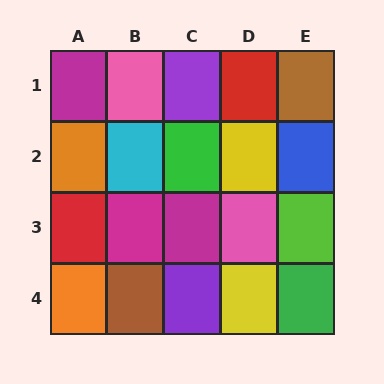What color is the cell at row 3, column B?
Magenta.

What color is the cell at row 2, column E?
Blue.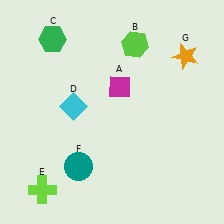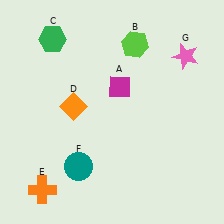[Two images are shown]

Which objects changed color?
D changed from cyan to orange. E changed from lime to orange. G changed from orange to pink.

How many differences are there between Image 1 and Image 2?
There are 3 differences between the two images.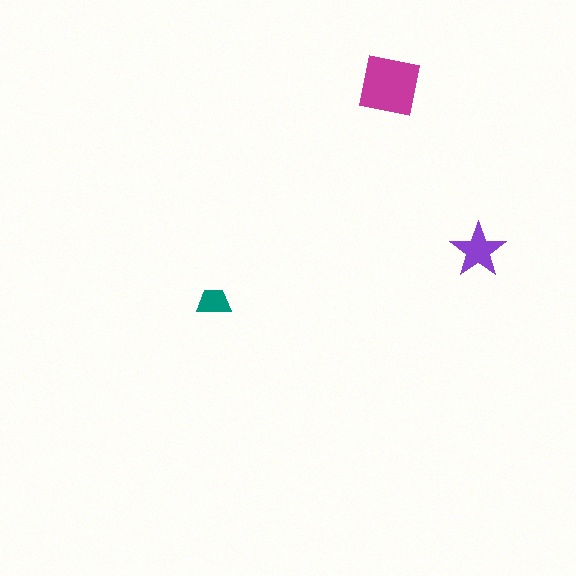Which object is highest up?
The magenta square is topmost.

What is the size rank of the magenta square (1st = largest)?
1st.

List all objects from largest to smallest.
The magenta square, the purple star, the teal trapezoid.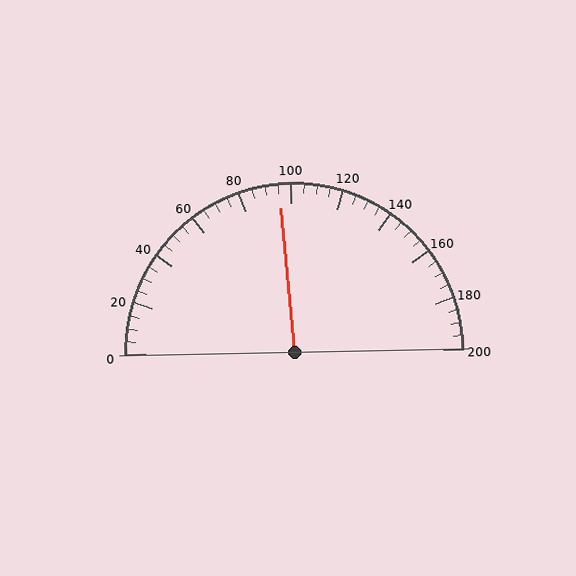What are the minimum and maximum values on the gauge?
The gauge ranges from 0 to 200.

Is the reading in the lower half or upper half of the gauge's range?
The reading is in the lower half of the range (0 to 200).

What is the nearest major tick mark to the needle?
The nearest major tick mark is 100.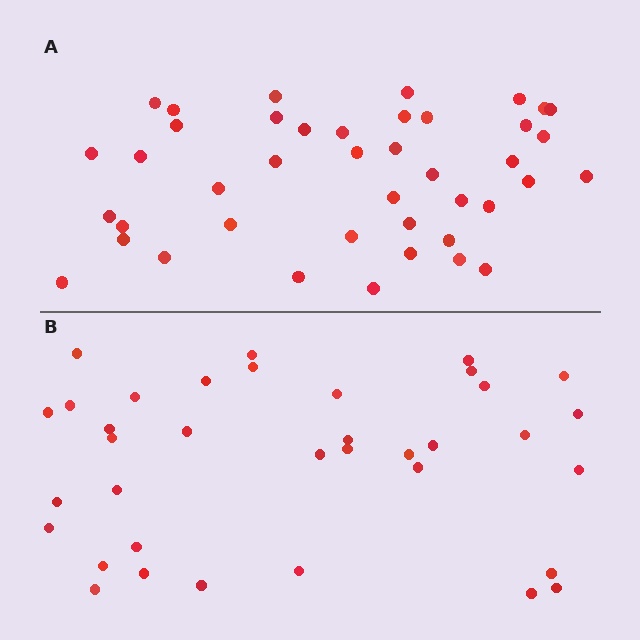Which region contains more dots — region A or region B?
Region A (the top region) has more dots.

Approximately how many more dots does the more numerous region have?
Region A has about 6 more dots than region B.